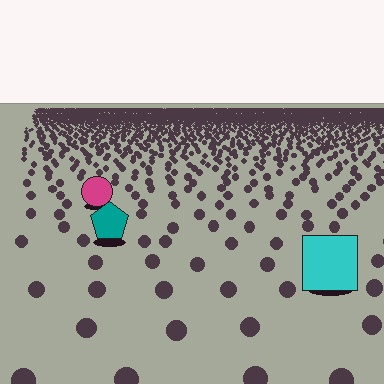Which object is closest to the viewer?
The cyan square is closest. The texture marks near it are larger and more spread out.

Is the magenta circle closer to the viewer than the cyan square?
No. The cyan square is closer — you can tell from the texture gradient: the ground texture is coarser near it.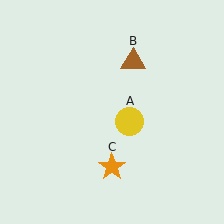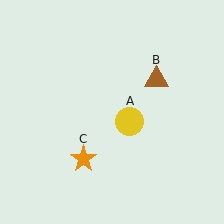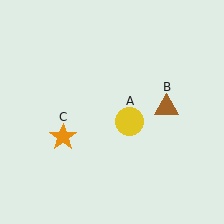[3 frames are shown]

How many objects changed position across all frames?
2 objects changed position: brown triangle (object B), orange star (object C).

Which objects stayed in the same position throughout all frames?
Yellow circle (object A) remained stationary.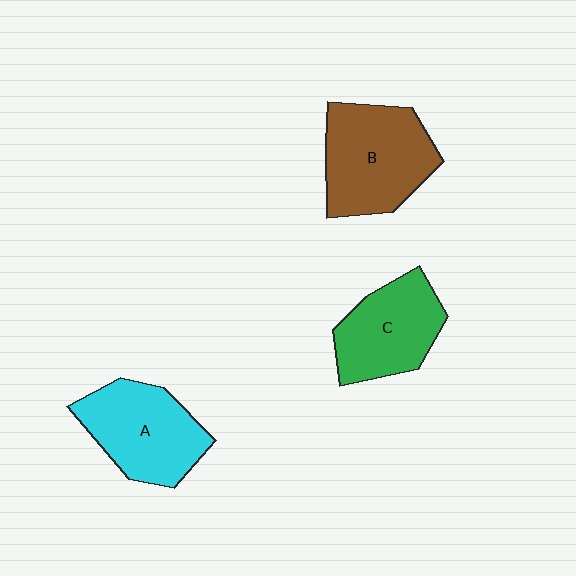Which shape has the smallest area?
Shape C (green).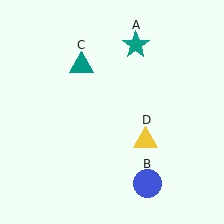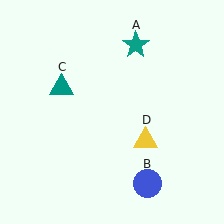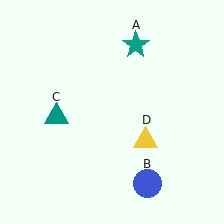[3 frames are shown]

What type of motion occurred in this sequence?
The teal triangle (object C) rotated counterclockwise around the center of the scene.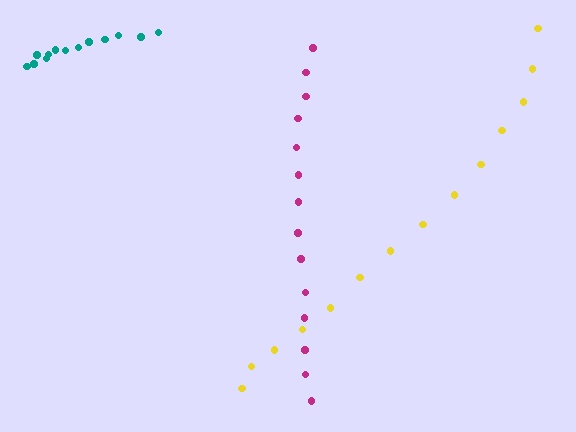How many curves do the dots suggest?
There are 3 distinct paths.